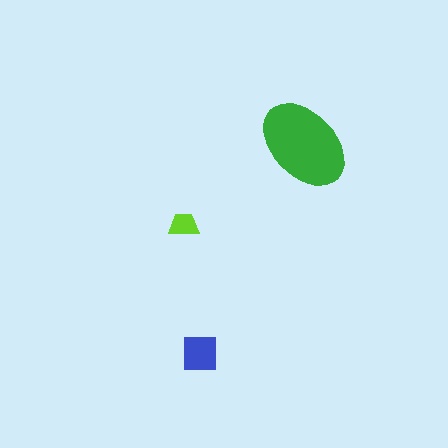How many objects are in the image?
There are 3 objects in the image.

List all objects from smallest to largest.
The lime trapezoid, the blue square, the green ellipse.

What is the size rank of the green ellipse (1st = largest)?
1st.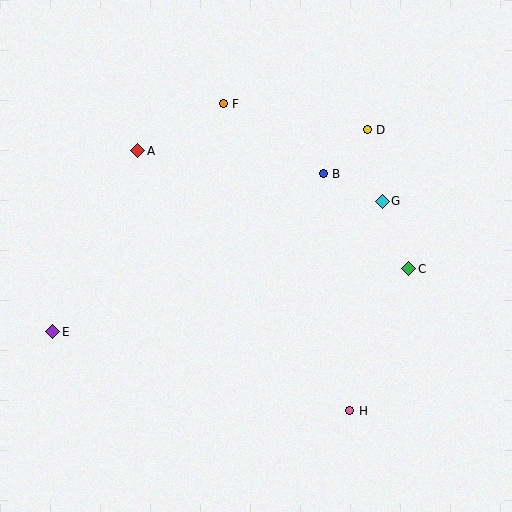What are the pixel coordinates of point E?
Point E is at (53, 332).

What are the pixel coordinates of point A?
Point A is at (138, 151).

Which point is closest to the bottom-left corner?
Point E is closest to the bottom-left corner.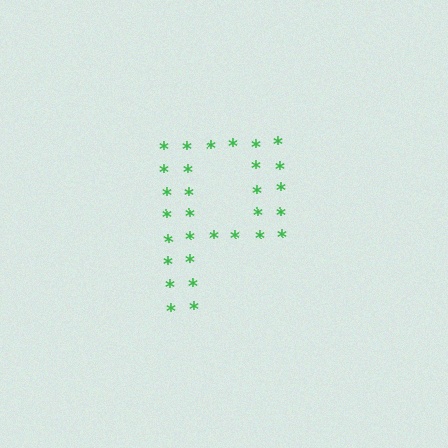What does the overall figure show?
The overall figure shows the letter P.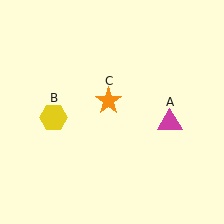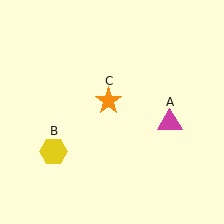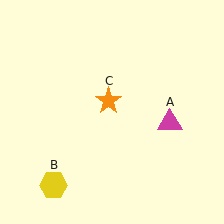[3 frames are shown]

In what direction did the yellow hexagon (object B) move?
The yellow hexagon (object B) moved down.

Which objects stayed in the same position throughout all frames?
Magenta triangle (object A) and orange star (object C) remained stationary.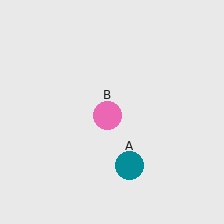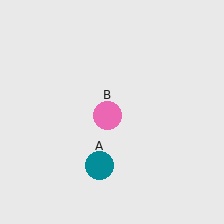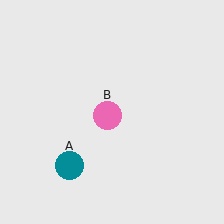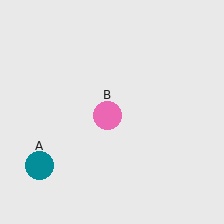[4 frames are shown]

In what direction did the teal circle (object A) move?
The teal circle (object A) moved left.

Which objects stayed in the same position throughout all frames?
Pink circle (object B) remained stationary.